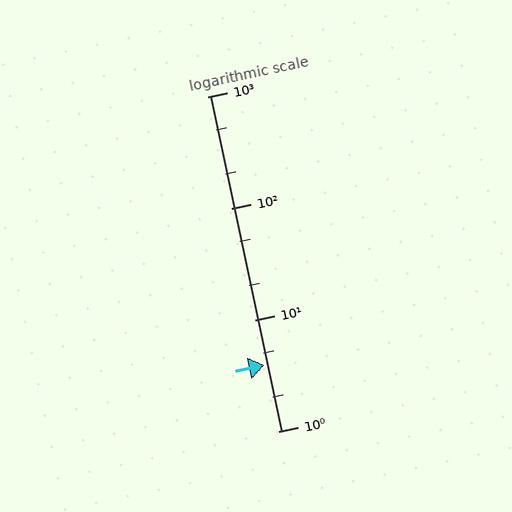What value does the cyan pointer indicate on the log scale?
The pointer indicates approximately 3.9.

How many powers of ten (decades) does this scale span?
The scale spans 3 decades, from 1 to 1000.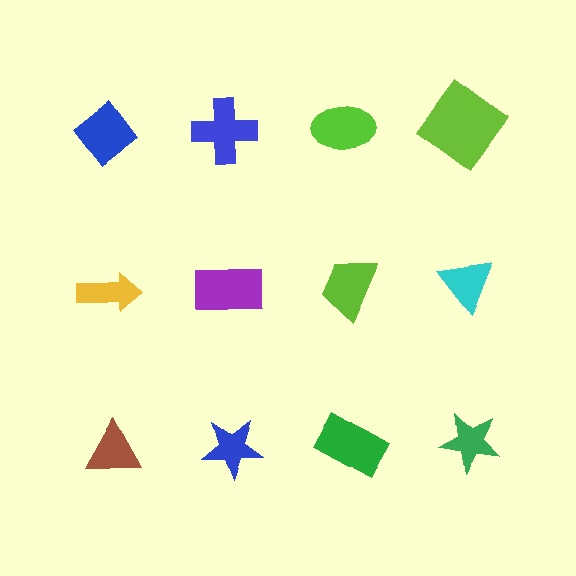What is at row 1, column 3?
A lime ellipse.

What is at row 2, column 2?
A purple rectangle.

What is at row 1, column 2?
A blue cross.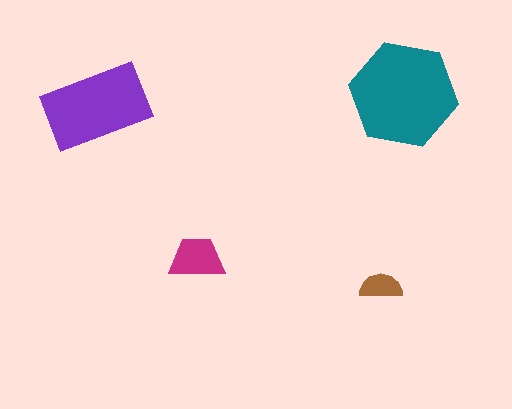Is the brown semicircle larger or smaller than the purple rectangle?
Smaller.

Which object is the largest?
The teal hexagon.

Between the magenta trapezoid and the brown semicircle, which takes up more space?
The magenta trapezoid.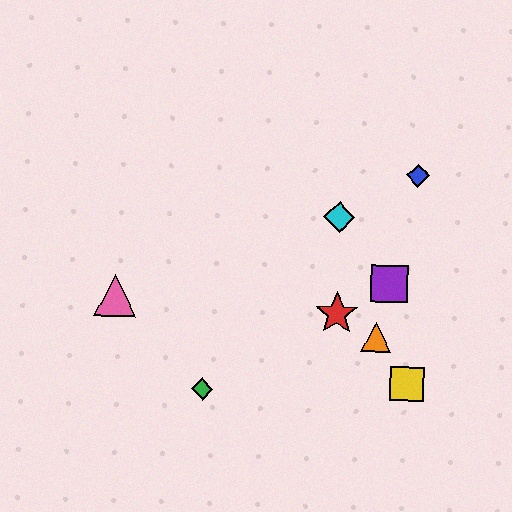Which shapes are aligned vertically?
The red star, the cyan diamond are aligned vertically.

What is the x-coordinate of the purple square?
The purple square is at x≈390.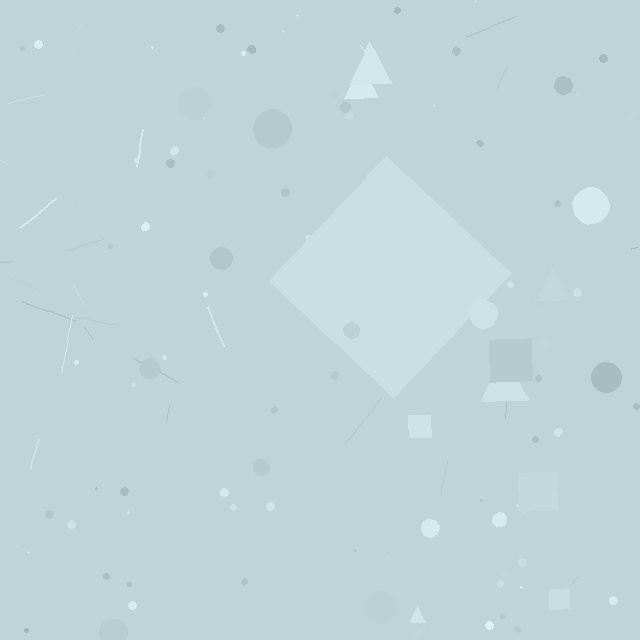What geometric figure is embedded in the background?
A diamond is embedded in the background.